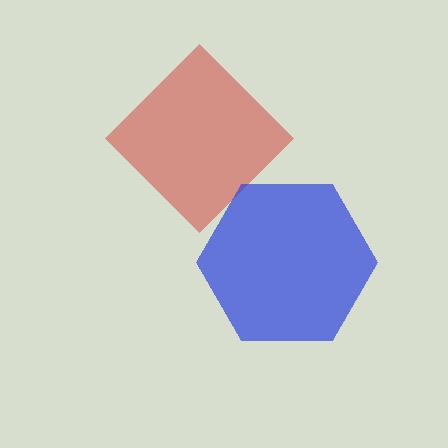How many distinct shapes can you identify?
There are 2 distinct shapes: a red diamond, a blue hexagon.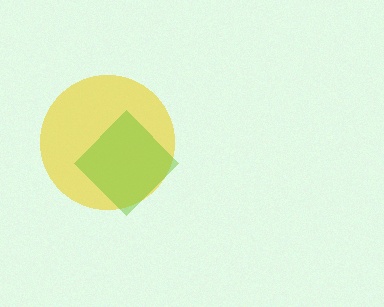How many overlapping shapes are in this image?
There are 2 overlapping shapes in the image.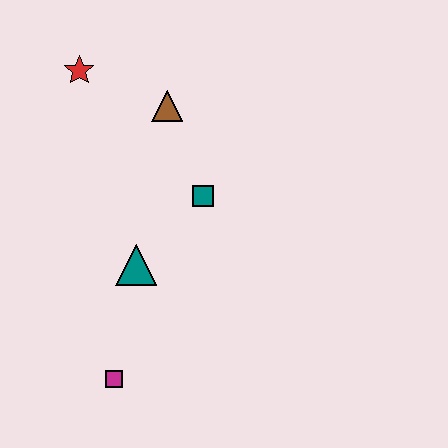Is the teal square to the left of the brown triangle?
No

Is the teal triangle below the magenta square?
No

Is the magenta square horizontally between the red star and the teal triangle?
Yes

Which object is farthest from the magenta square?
The red star is farthest from the magenta square.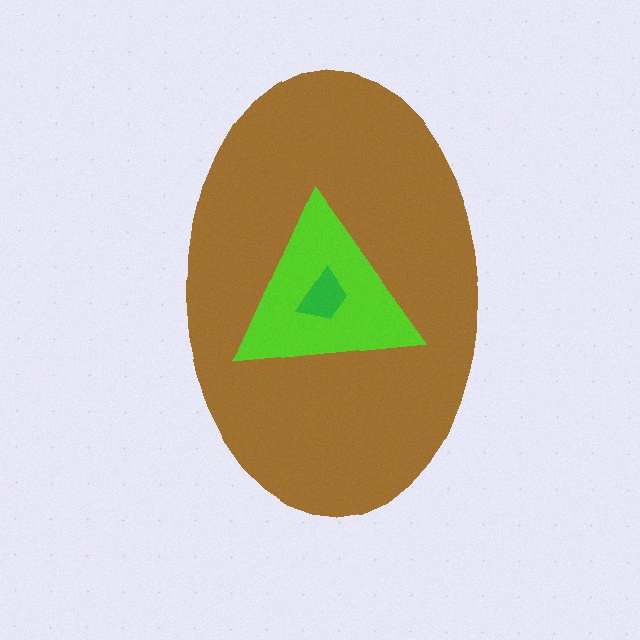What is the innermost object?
The green trapezoid.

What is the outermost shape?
The brown ellipse.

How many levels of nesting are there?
3.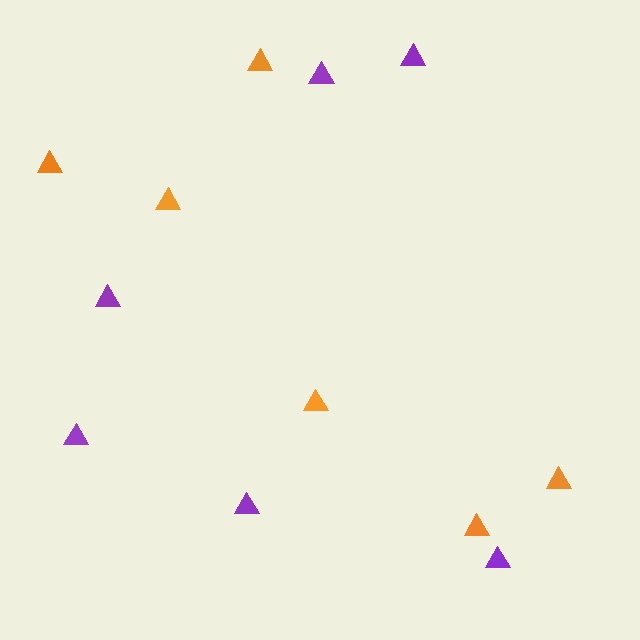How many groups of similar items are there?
There are 2 groups: one group of purple triangles (6) and one group of orange triangles (6).